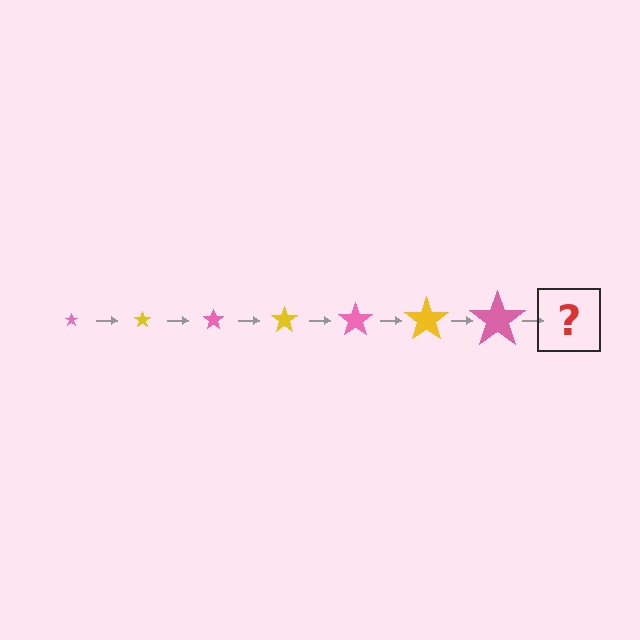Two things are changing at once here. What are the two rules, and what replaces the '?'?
The two rules are that the star grows larger each step and the color cycles through pink and yellow. The '?' should be a yellow star, larger than the previous one.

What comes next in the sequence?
The next element should be a yellow star, larger than the previous one.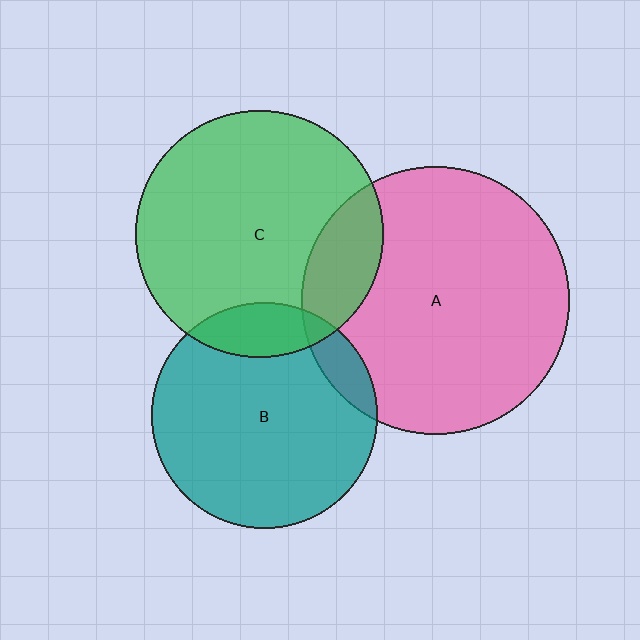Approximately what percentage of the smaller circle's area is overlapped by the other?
Approximately 15%.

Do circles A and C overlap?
Yes.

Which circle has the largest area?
Circle A (pink).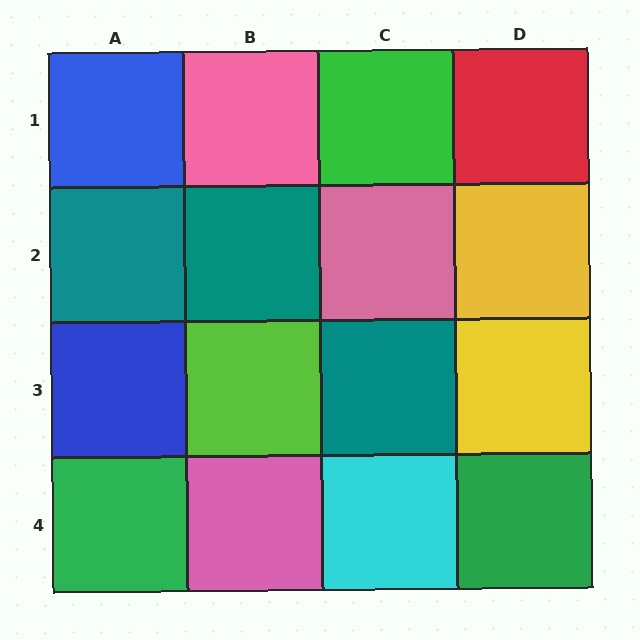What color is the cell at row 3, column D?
Yellow.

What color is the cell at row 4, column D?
Green.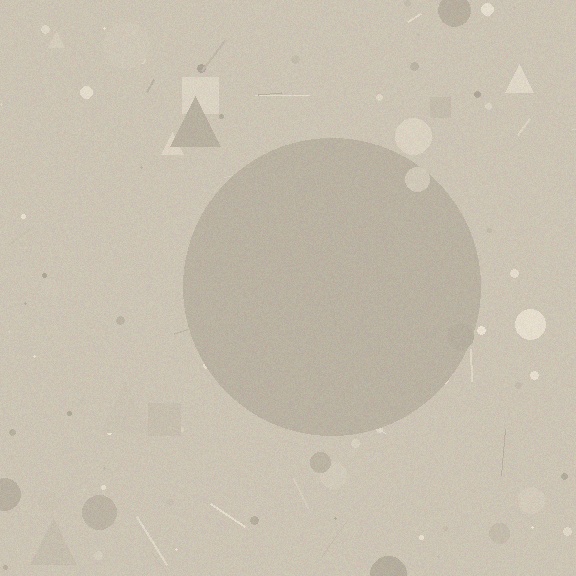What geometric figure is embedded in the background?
A circle is embedded in the background.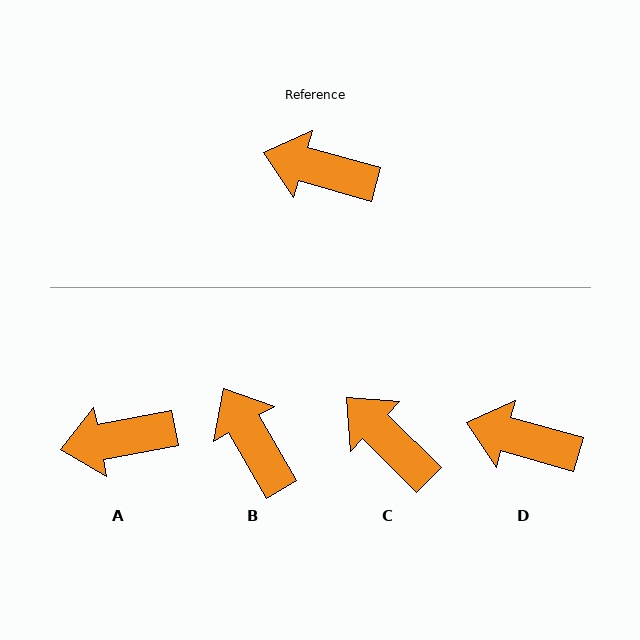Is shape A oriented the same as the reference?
No, it is off by about 26 degrees.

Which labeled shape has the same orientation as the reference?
D.